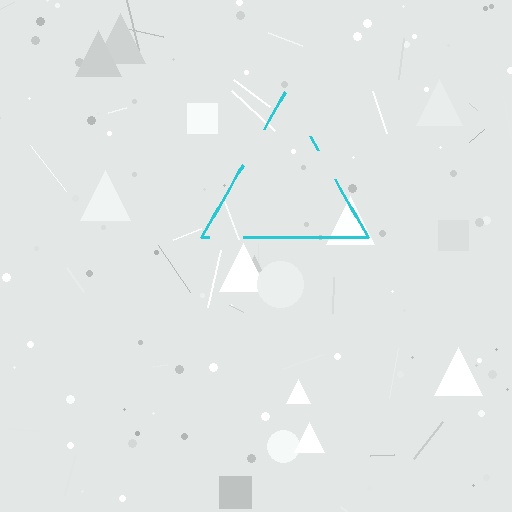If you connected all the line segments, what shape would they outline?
They would outline a triangle.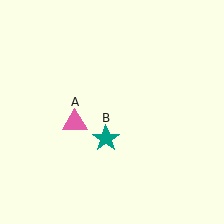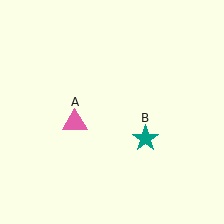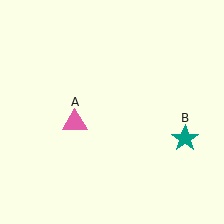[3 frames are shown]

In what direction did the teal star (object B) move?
The teal star (object B) moved right.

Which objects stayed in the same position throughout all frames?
Pink triangle (object A) remained stationary.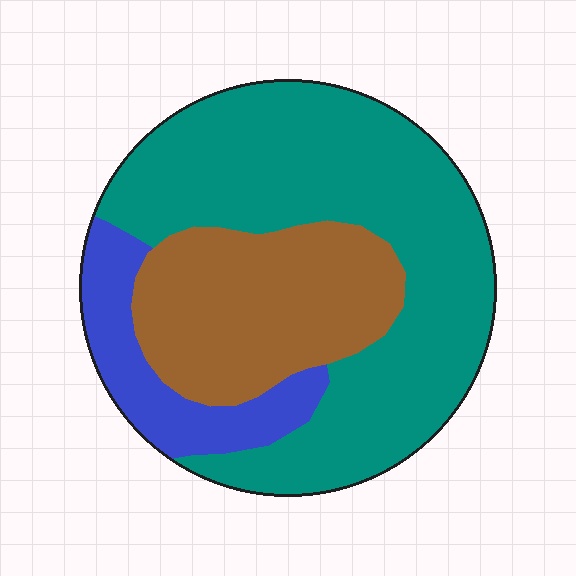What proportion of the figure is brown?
Brown covers about 30% of the figure.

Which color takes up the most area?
Teal, at roughly 60%.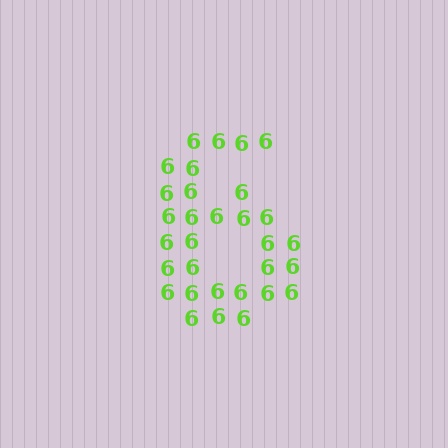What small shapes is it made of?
It is made of small digit 6's.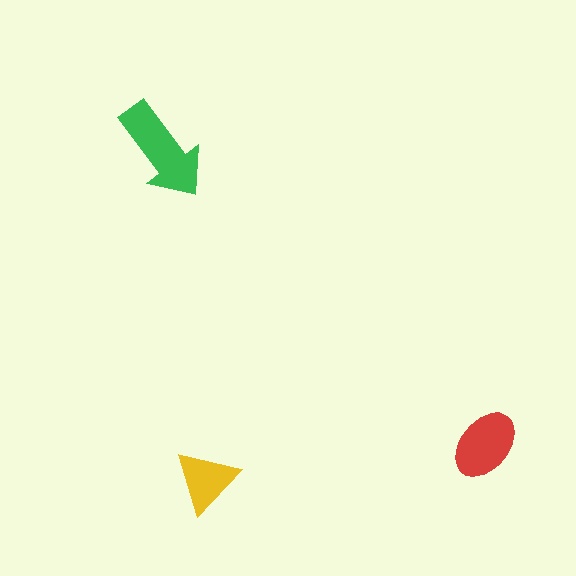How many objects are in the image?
There are 3 objects in the image.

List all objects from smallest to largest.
The yellow triangle, the red ellipse, the green arrow.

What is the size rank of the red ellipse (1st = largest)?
2nd.